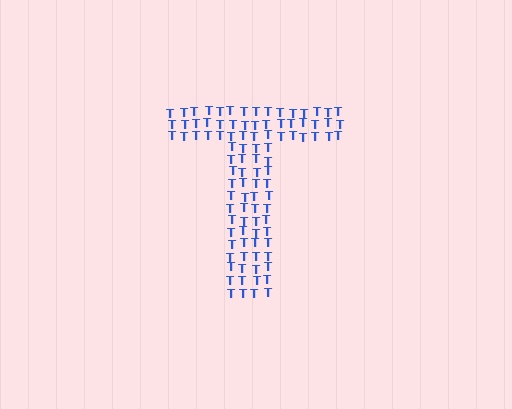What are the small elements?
The small elements are letter T's.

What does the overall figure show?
The overall figure shows the letter T.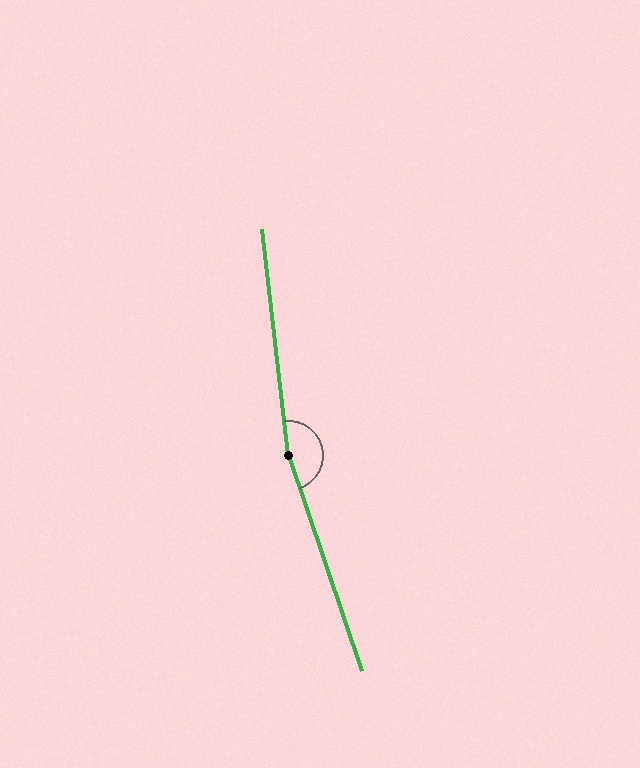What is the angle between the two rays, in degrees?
Approximately 168 degrees.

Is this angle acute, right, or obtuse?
It is obtuse.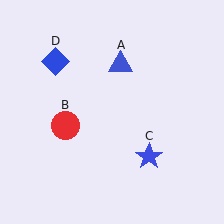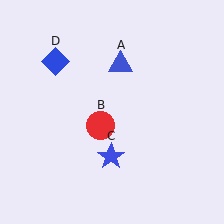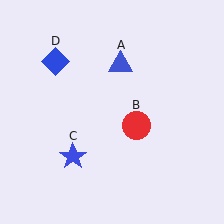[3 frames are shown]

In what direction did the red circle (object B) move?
The red circle (object B) moved right.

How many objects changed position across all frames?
2 objects changed position: red circle (object B), blue star (object C).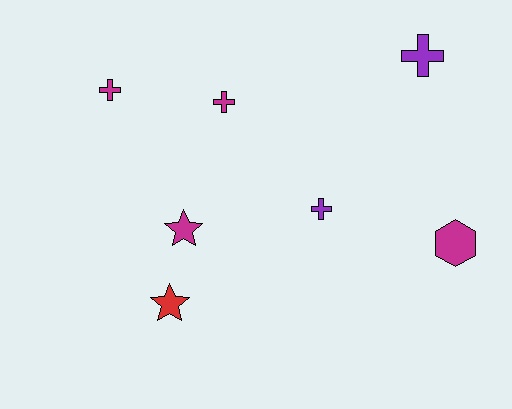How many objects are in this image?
There are 7 objects.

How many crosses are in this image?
There are 4 crosses.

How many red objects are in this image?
There is 1 red object.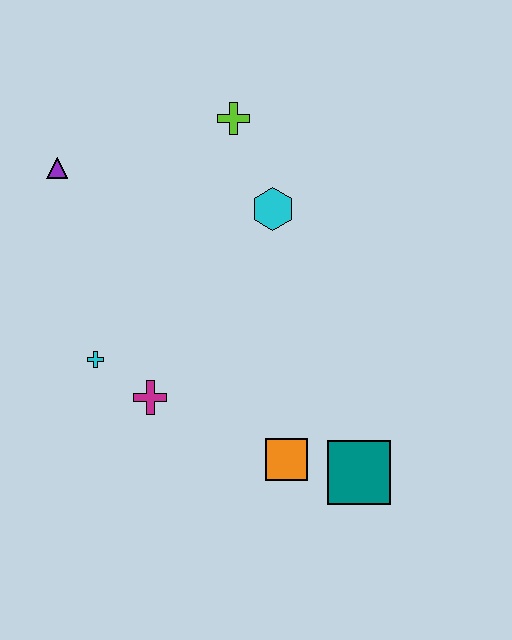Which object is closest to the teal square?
The orange square is closest to the teal square.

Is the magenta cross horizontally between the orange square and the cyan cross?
Yes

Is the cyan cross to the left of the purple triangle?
No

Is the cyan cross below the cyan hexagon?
Yes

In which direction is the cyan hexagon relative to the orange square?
The cyan hexagon is above the orange square.